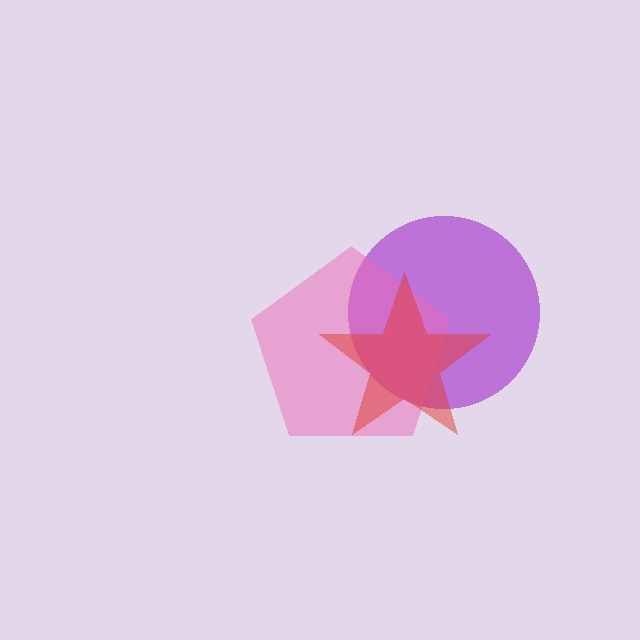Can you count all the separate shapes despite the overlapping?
Yes, there are 3 separate shapes.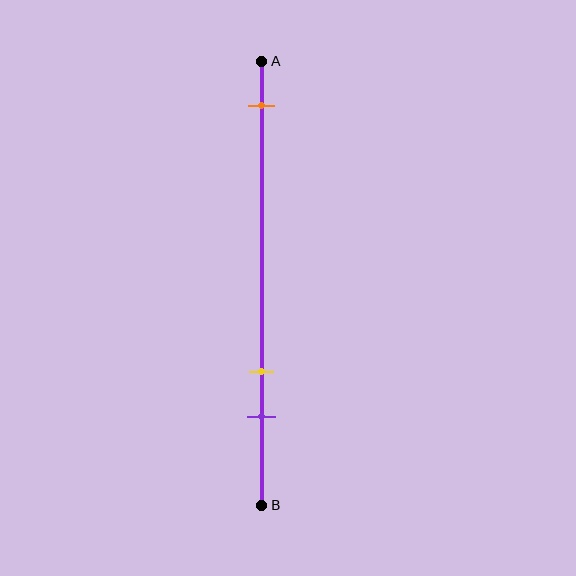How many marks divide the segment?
There are 3 marks dividing the segment.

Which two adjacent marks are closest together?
The yellow and purple marks are the closest adjacent pair.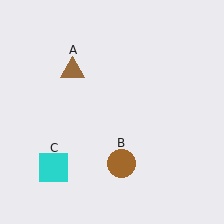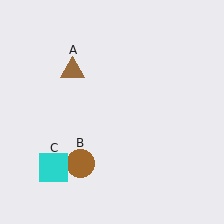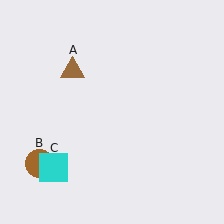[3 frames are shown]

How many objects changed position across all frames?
1 object changed position: brown circle (object B).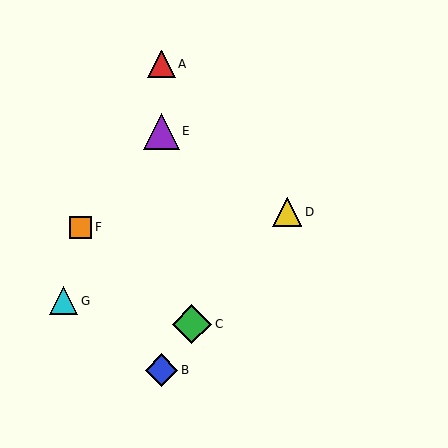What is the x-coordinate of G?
Object G is at x≈64.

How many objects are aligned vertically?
3 objects (A, B, E) are aligned vertically.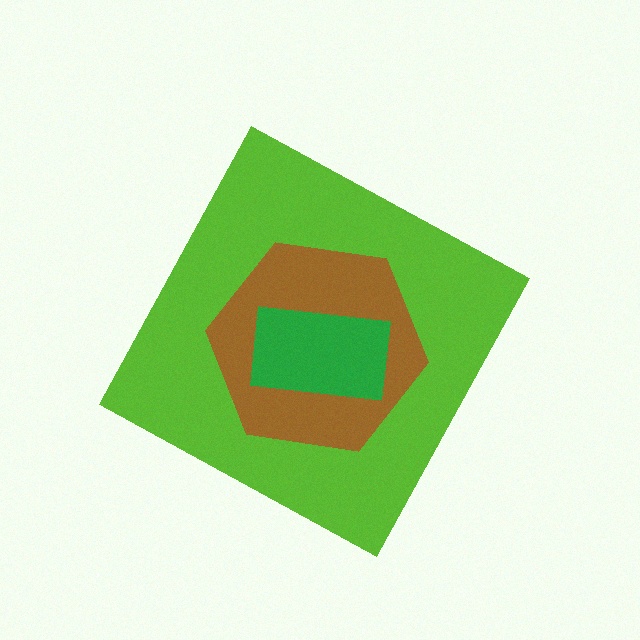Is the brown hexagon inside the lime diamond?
Yes.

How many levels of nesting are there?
3.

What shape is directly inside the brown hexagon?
The green rectangle.